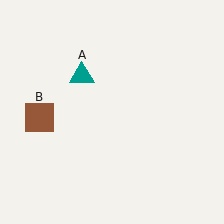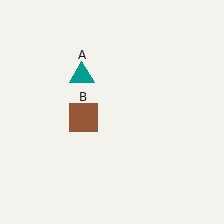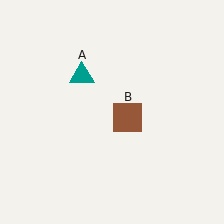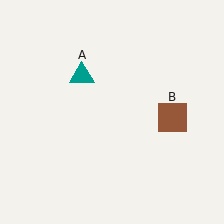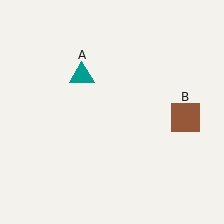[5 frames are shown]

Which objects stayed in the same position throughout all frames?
Teal triangle (object A) remained stationary.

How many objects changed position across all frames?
1 object changed position: brown square (object B).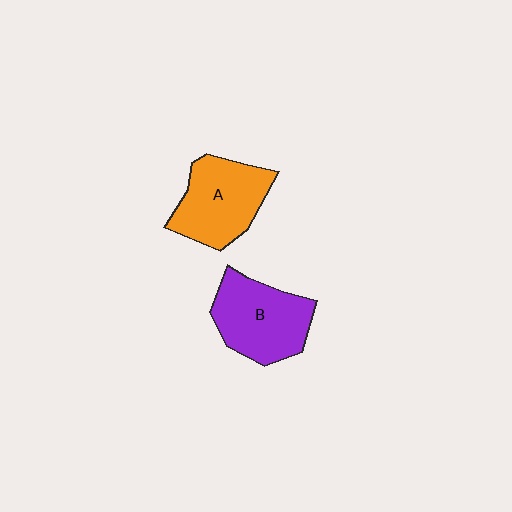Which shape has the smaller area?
Shape A (orange).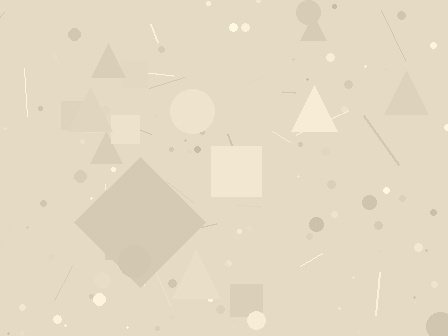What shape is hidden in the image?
A diamond is hidden in the image.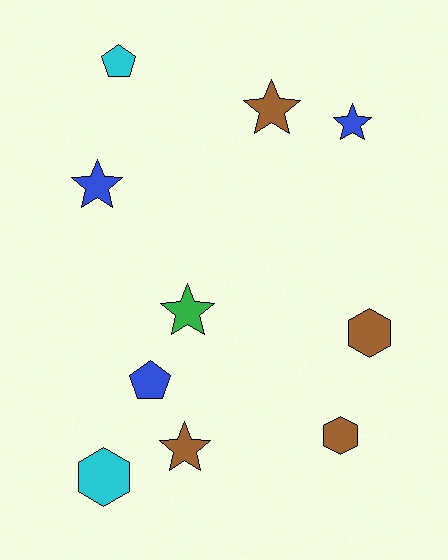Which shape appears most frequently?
Star, with 5 objects.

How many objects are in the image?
There are 10 objects.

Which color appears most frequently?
Brown, with 4 objects.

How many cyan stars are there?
There are no cyan stars.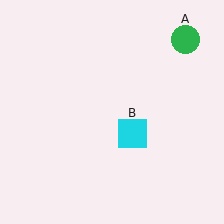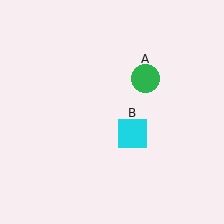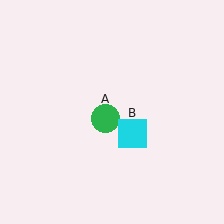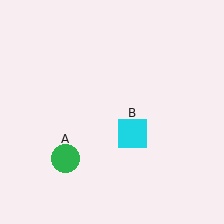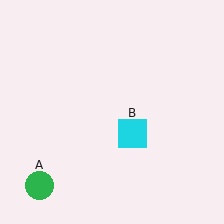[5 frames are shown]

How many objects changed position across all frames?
1 object changed position: green circle (object A).